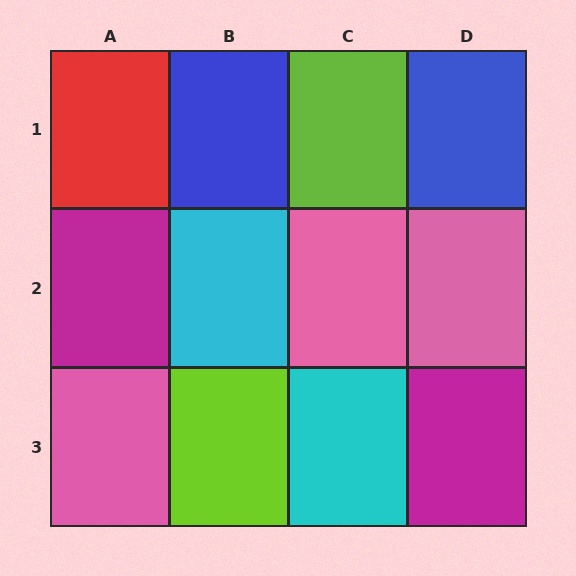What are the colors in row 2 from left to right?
Magenta, cyan, pink, pink.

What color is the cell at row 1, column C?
Lime.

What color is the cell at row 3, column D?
Magenta.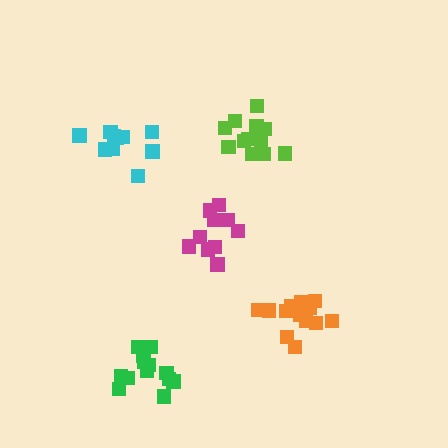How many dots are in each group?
Group 1: 10 dots, Group 2: 14 dots, Group 3: 13 dots, Group 4: 10 dots, Group 5: 13 dots (60 total).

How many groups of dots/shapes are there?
There are 5 groups.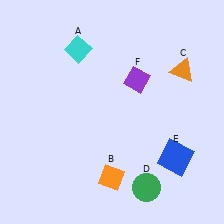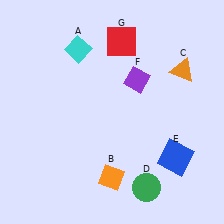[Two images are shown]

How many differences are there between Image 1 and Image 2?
There is 1 difference between the two images.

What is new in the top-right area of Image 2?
A red square (G) was added in the top-right area of Image 2.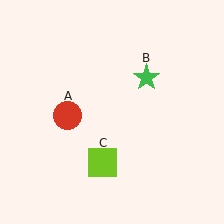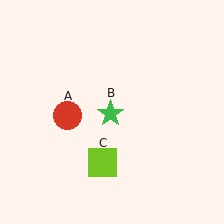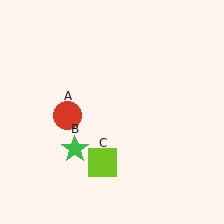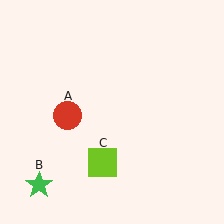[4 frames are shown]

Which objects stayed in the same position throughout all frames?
Red circle (object A) and lime square (object C) remained stationary.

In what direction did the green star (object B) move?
The green star (object B) moved down and to the left.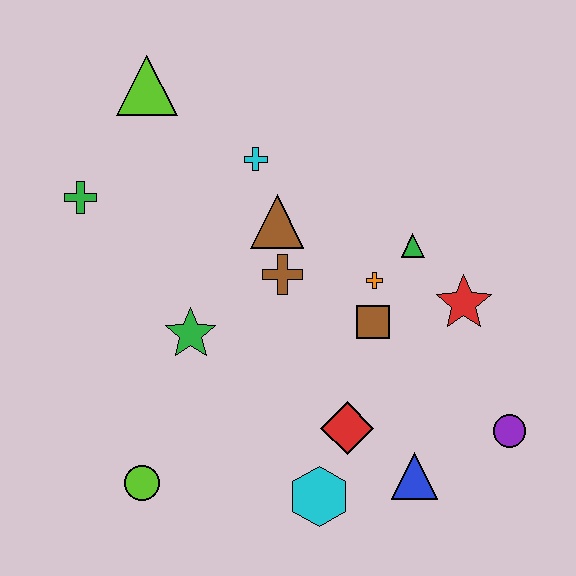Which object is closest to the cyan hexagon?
The red diamond is closest to the cyan hexagon.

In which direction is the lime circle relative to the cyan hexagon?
The lime circle is to the left of the cyan hexagon.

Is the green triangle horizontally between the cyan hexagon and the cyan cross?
No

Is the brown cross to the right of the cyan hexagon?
No